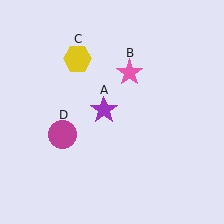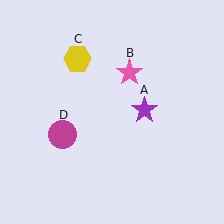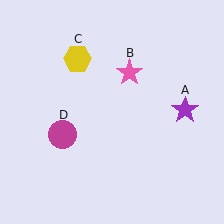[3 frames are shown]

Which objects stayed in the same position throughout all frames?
Pink star (object B) and yellow hexagon (object C) and magenta circle (object D) remained stationary.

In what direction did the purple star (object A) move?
The purple star (object A) moved right.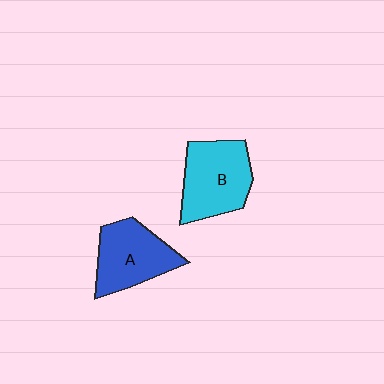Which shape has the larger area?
Shape B (cyan).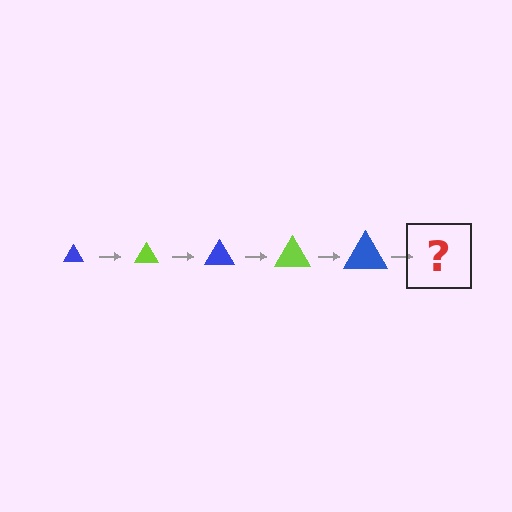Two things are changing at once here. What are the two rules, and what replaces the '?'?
The two rules are that the triangle grows larger each step and the color cycles through blue and lime. The '?' should be a lime triangle, larger than the previous one.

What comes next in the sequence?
The next element should be a lime triangle, larger than the previous one.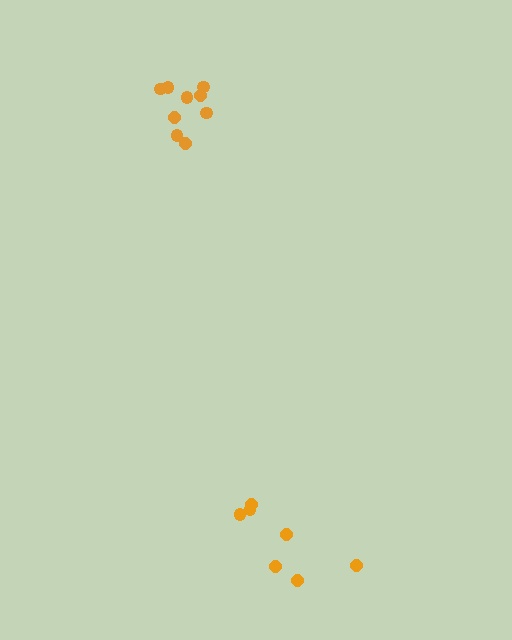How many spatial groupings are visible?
There are 2 spatial groupings.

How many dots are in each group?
Group 1: 9 dots, Group 2: 7 dots (16 total).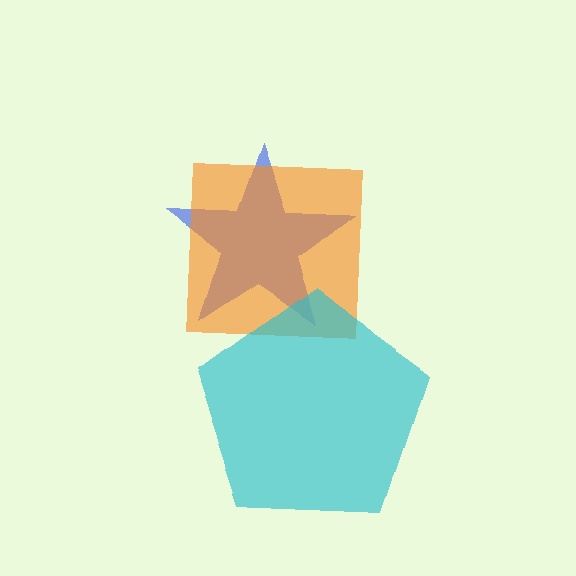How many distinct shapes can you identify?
There are 3 distinct shapes: a blue star, an orange square, a cyan pentagon.